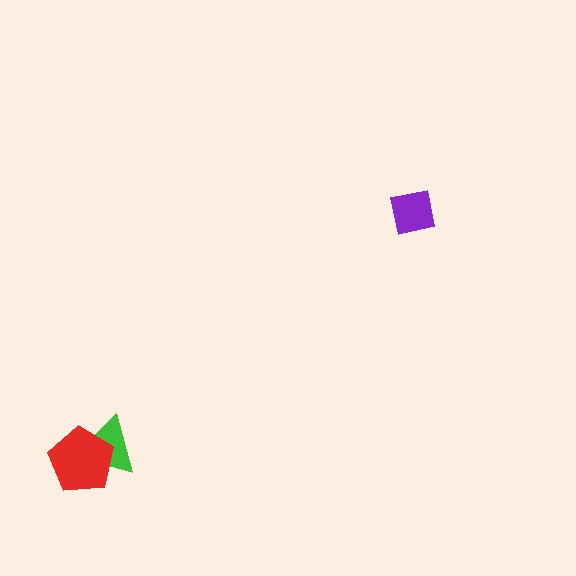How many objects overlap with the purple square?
0 objects overlap with the purple square.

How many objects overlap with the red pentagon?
1 object overlaps with the red pentagon.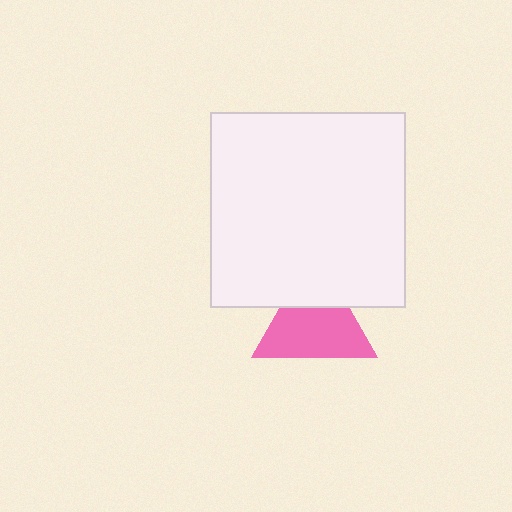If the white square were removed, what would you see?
You would see the complete pink triangle.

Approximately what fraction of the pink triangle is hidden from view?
Roughly 30% of the pink triangle is hidden behind the white square.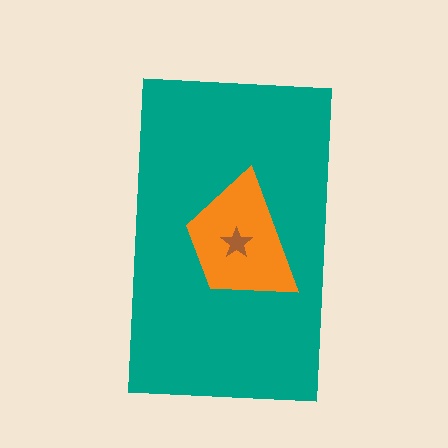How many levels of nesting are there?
3.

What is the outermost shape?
The teal rectangle.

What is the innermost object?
The brown star.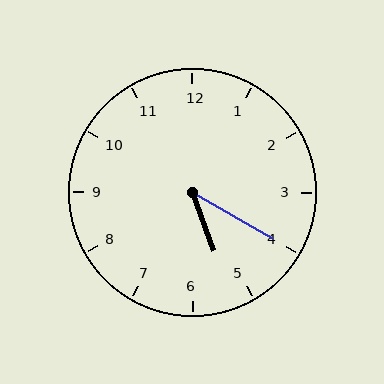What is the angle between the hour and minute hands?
Approximately 40 degrees.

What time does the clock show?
5:20.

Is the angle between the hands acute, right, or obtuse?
It is acute.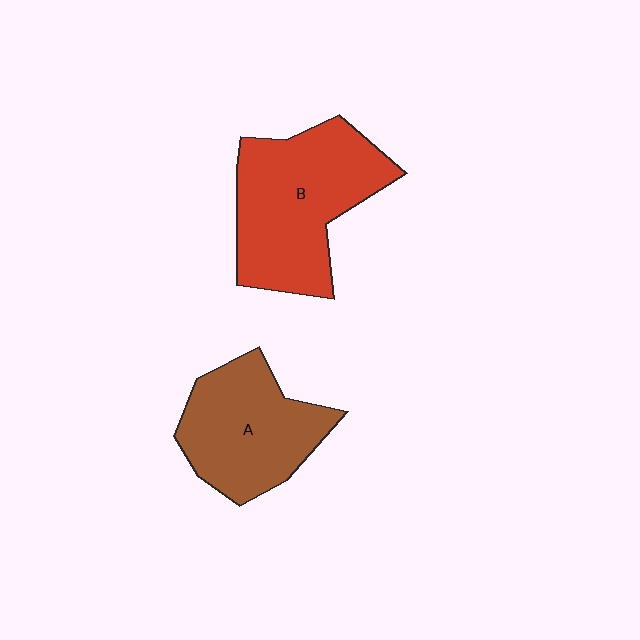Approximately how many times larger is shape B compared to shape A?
Approximately 1.3 times.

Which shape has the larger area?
Shape B (red).